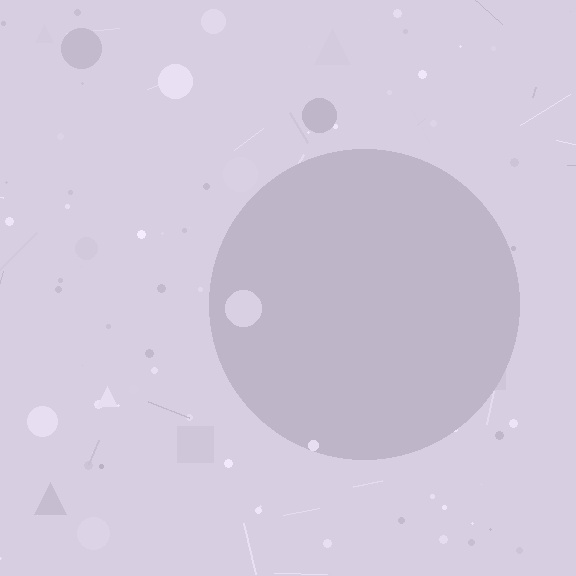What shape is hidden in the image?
A circle is hidden in the image.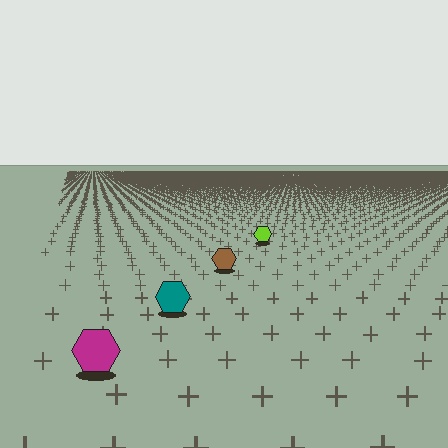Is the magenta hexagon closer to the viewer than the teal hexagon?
Yes. The magenta hexagon is closer — you can tell from the texture gradient: the ground texture is coarser near it.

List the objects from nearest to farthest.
From nearest to farthest: the magenta hexagon, the teal hexagon, the brown hexagon, the lime hexagon.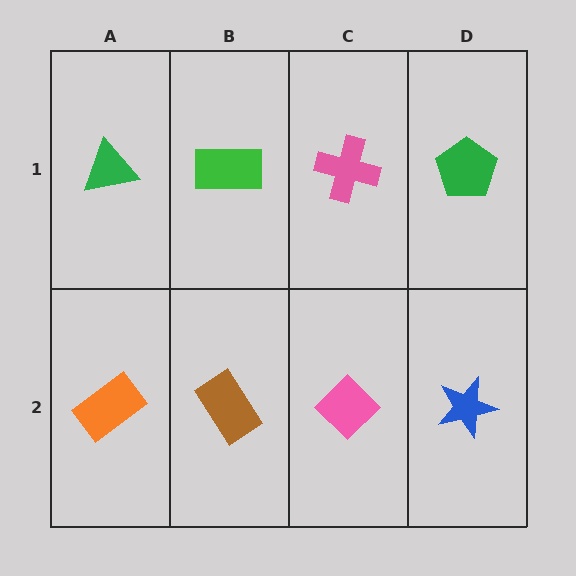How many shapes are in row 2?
4 shapes.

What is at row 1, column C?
A pink cross.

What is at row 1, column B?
A green rectangle.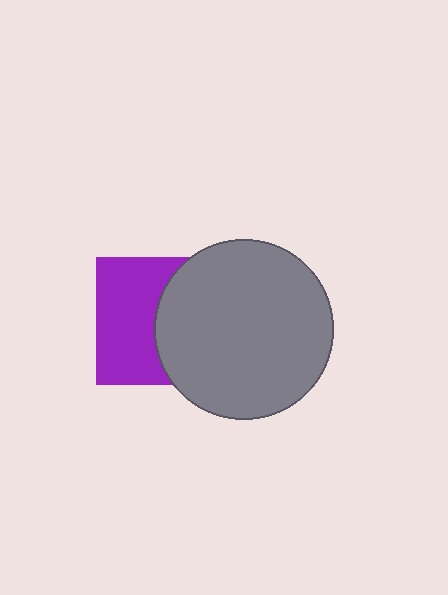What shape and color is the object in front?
The object in front is a gray circle.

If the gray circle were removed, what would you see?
You would see the complete purple square.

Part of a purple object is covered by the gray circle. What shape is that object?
It is a square.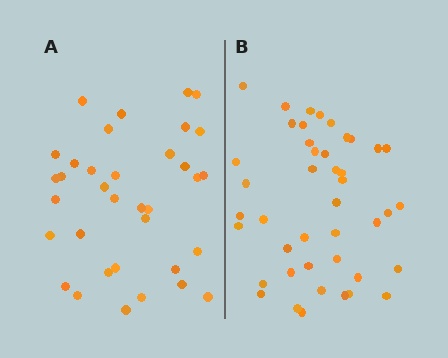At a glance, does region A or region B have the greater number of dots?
Region B (the right region) has more dots.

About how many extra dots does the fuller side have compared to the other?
Region B has roughly 8 or so more dots than region A.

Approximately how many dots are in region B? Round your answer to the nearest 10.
About 40 dots. (The exact count is 43, which rounds to 40.)